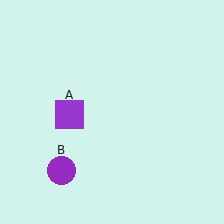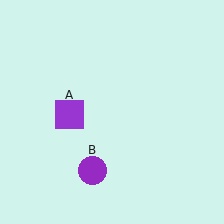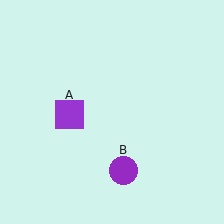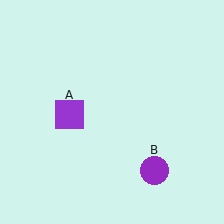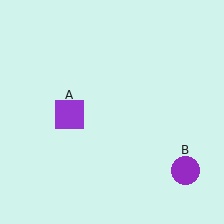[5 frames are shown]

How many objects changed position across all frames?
1 object changed position: purple circle (object B).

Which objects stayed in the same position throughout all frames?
Purple square (object A) remained stationary.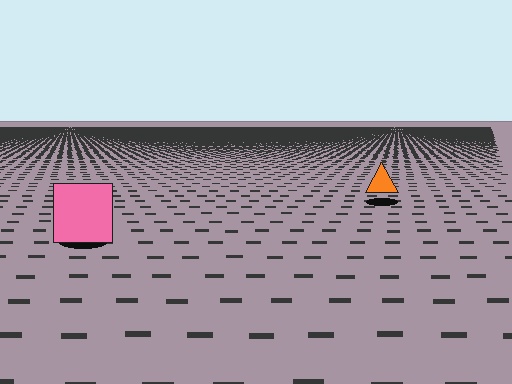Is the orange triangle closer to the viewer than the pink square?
No. The pink square is closer — you can tell from the texture gradient: the ground texture is coarser near it.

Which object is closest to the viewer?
The pink square is closest. The texture marks near it are larger and more spread out.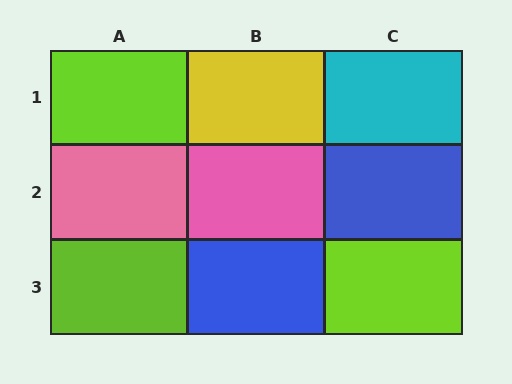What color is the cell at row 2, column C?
Blue.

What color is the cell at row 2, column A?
Pink.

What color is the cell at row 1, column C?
Cyan.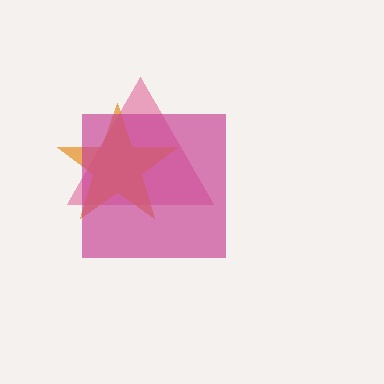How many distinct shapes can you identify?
There are 3 distinct shapes: a pink triangle, an orange star, a magenta square.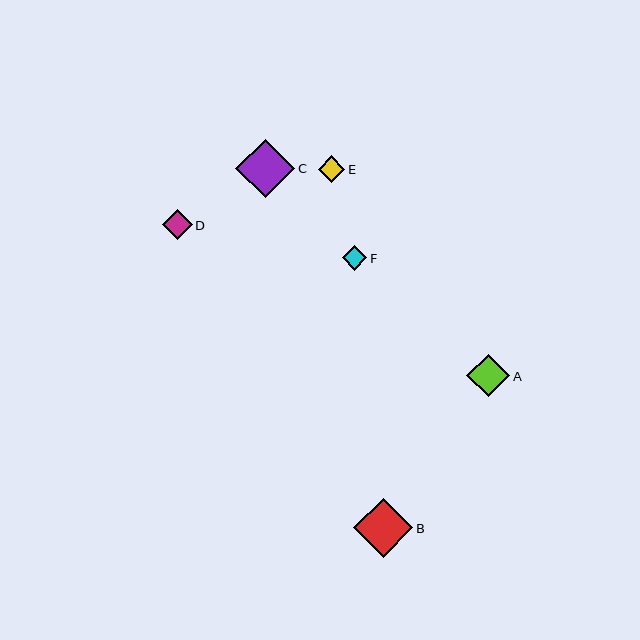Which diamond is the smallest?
Diamond F is the smallest with a size of approximately 25 pixels.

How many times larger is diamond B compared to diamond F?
Diamond B is approximately 2.4 times the size of diamond F.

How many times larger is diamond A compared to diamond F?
Diamond A is approximately 1.7 times the size of diamond F.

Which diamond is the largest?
Diamond B is the largest with a size of approximately 59 pixels.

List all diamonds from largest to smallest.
From largest to smallest: B, C, A, D, E, F.